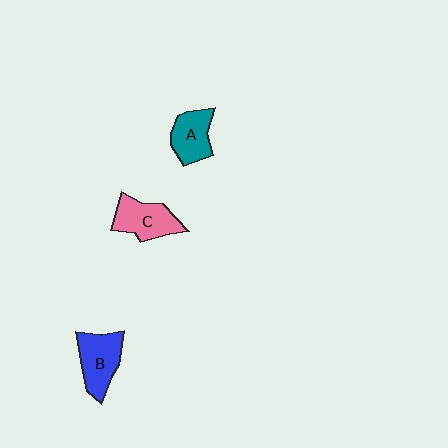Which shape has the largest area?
Shape B (blue).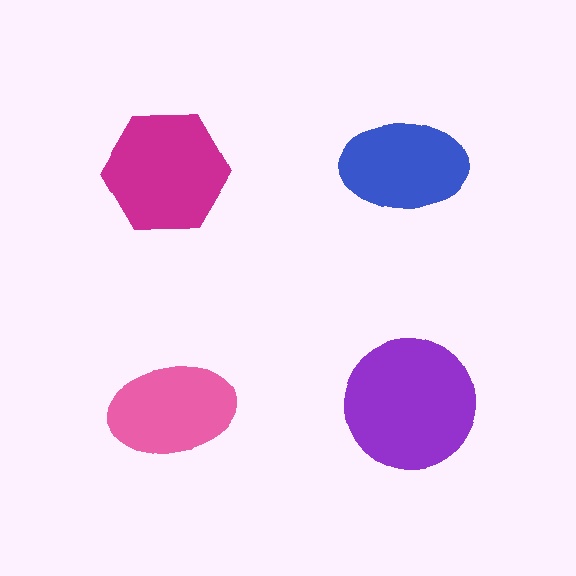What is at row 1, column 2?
A blue ellipse.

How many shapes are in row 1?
2 shapes.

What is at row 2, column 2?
A purple circle.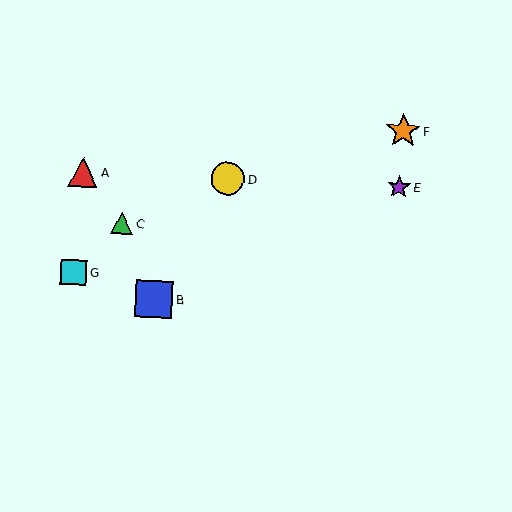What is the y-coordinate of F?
Object F is at y≈131.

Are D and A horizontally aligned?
Yes, both are at y≈179.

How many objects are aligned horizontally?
3 objects (A, D, E) are aligned horizontally.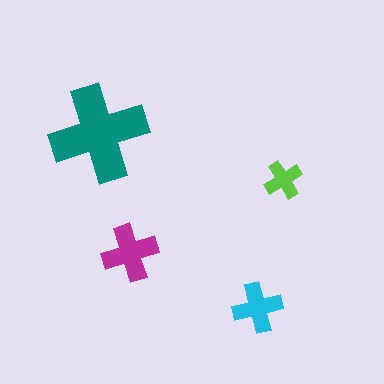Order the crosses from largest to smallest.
the teal one, the magenta one, the cyan one, the lime one.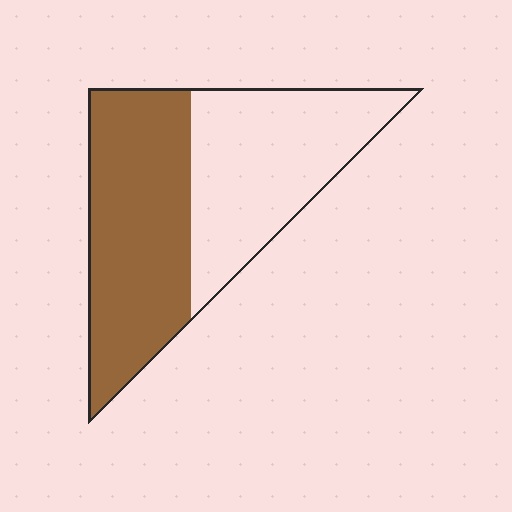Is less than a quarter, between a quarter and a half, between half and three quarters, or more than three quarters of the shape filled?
Between half and three quarters.